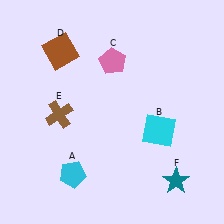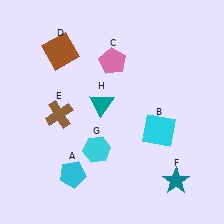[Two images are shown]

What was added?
A cyan hexagon (G), a teal triangle (H) were added in Image 2.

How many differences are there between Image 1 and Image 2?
There are 2 differences between the two images.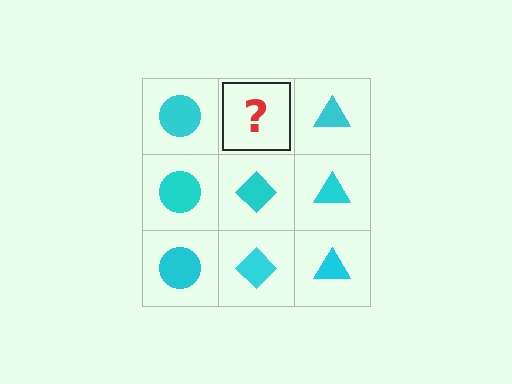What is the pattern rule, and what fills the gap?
The rule is that each column has a consistent shape. The gap should be filled with a cyan diamond.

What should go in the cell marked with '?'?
The missing cell should contain a cyan diamond.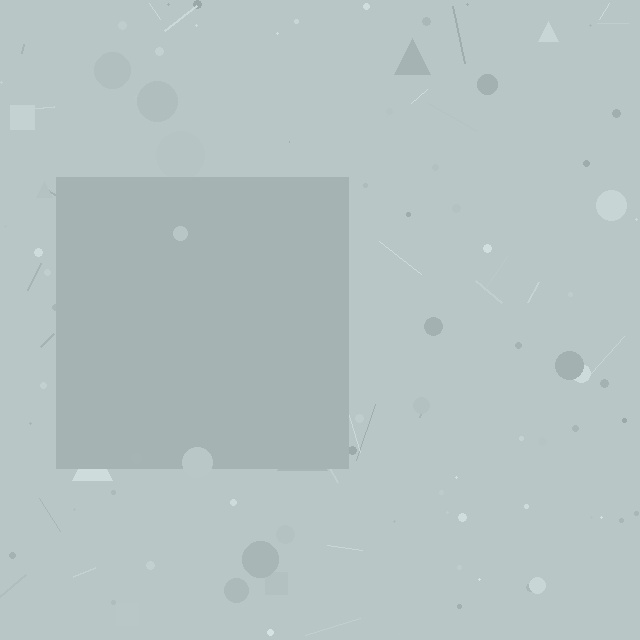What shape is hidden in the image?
A square is hidden in the image.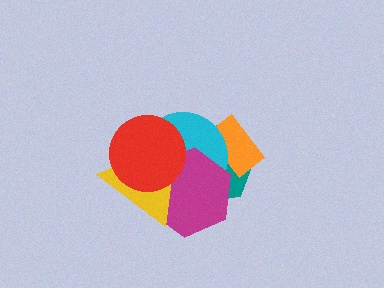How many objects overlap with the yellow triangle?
4 objects overlap with the yellow triangle.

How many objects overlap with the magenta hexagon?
4 objects overlap with the magenta hexagon.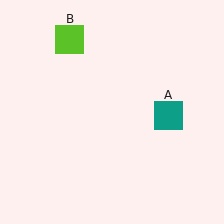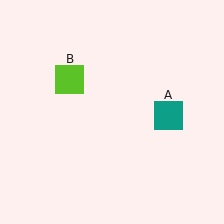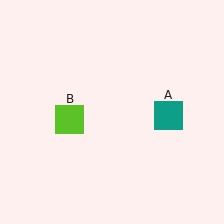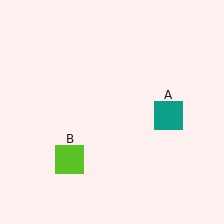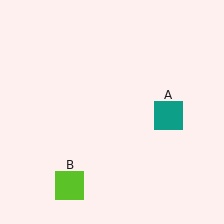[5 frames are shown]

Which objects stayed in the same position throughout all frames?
Teal square (object A) remained stationary.